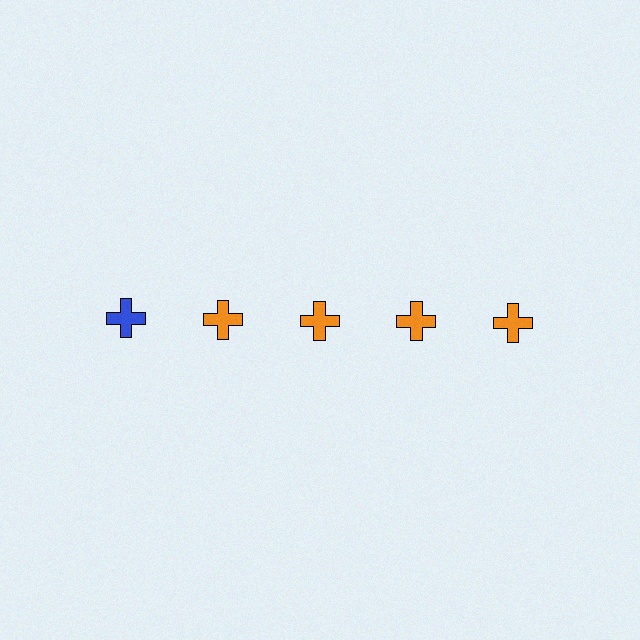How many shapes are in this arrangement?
There are 5 shapes arranged in a grid pattern.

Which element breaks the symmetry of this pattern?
The blue cross in the top row, leftmost column breaks the symmetry. All other shapes are orange crosses.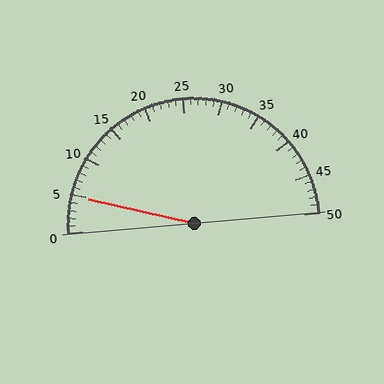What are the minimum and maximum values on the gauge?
The gauge ranges from 0 to 50.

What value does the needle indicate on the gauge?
The needle indicates approximately 5.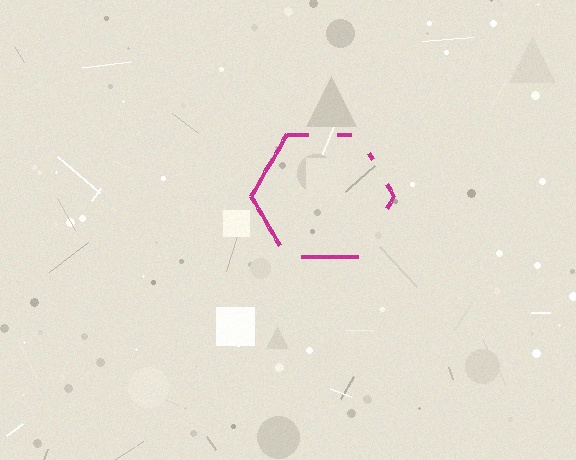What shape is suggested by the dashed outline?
The dashed outline suggests a hexagon.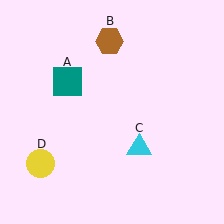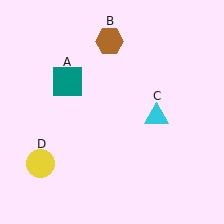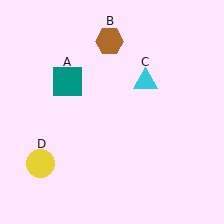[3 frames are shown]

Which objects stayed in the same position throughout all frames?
Teal square (object A) and brown hexagon (object B) and yellow circle (object D) remained stationary.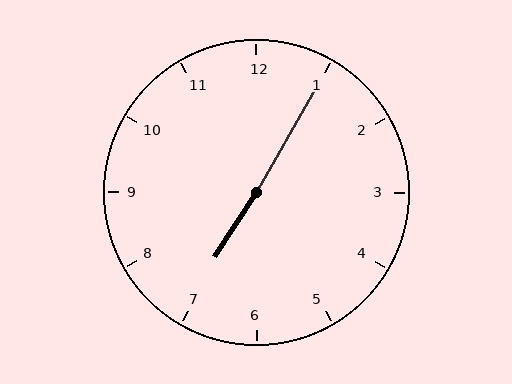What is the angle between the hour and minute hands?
Approximately 178 degrees.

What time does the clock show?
7:05.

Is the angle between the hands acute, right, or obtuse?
It is obtuse.